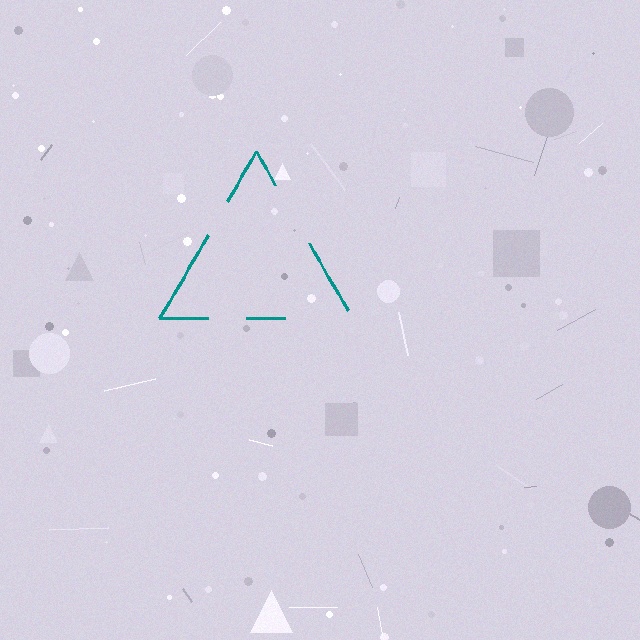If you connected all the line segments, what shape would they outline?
They would outline a triangle.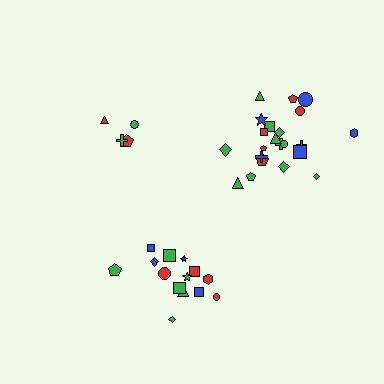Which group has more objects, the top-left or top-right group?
The top-right group.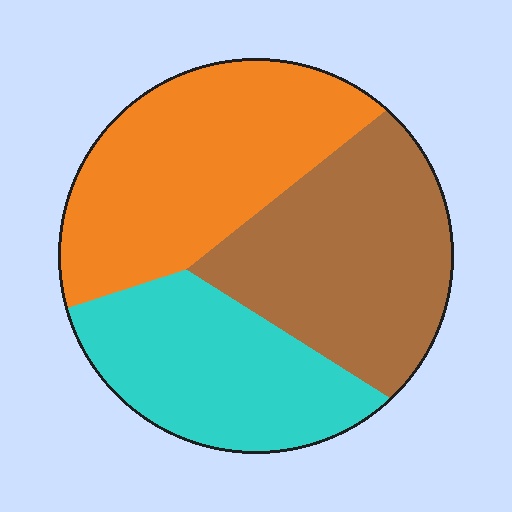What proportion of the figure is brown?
Brown covers 35% of the figure.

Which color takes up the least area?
Cyan, at roughly 30%.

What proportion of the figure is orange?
Orange takes up about three eighths (3/8) of the figure.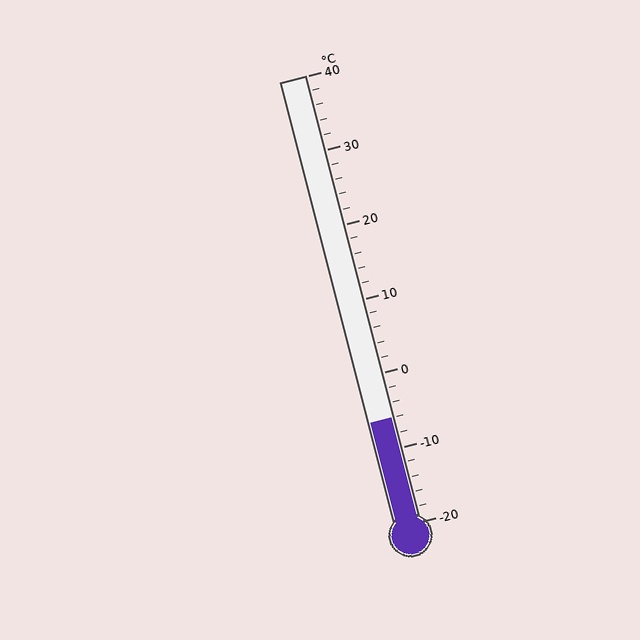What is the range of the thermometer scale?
The thermometer scale ranges from -20°C to 40°C.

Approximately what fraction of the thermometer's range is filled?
The thermometer is filled to approximately 25% of its range.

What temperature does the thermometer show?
The thermometer shows approximately -6°C.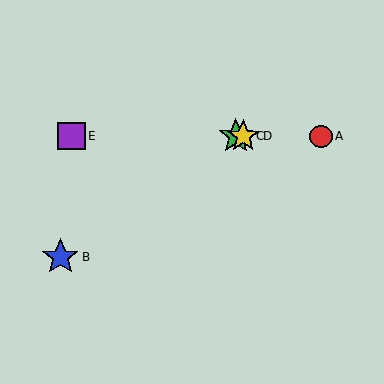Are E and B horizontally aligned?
No, E is at y≈136 and B is at y≈257.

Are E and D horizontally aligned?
Yes, both are at y≈136.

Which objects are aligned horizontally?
Objects A, C, D, E are aligned horizontally.